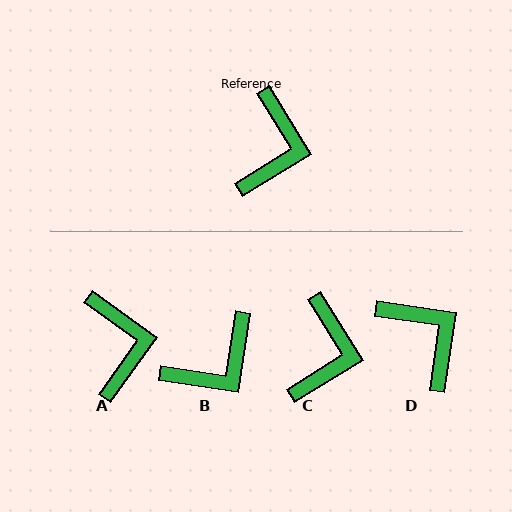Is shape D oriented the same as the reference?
No, it is off by about 50 degrees.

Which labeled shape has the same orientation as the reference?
C.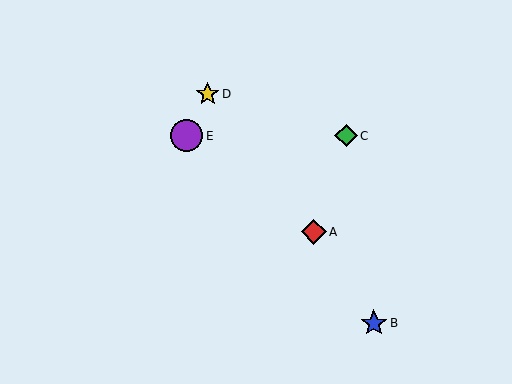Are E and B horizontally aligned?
No, E is at y≈136 and B is at y≈323.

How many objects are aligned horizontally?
2 objects (C, E) are aligned horizontally.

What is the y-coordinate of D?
Object D is at y≈94.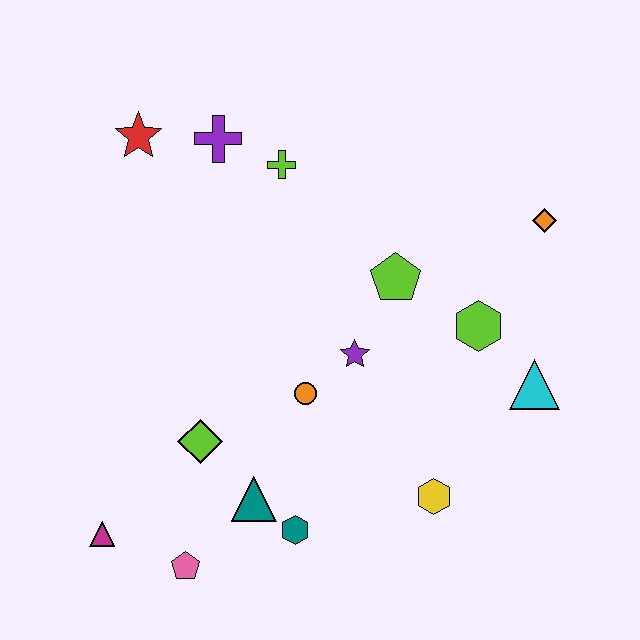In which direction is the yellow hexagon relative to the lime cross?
The yellow hexagon is below the lime cross.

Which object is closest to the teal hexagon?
The teal triangle is closest to the teal hexagon.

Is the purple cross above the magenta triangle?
Yes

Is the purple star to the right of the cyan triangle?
No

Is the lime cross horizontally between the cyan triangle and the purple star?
No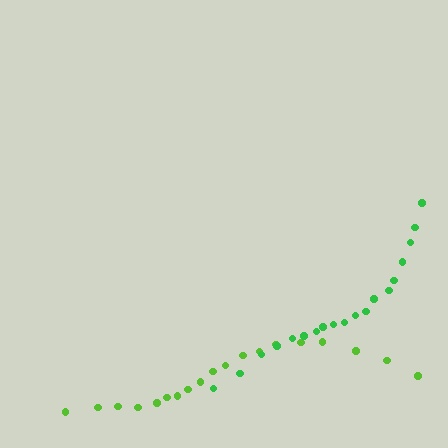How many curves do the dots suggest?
There are 2 distinct paths.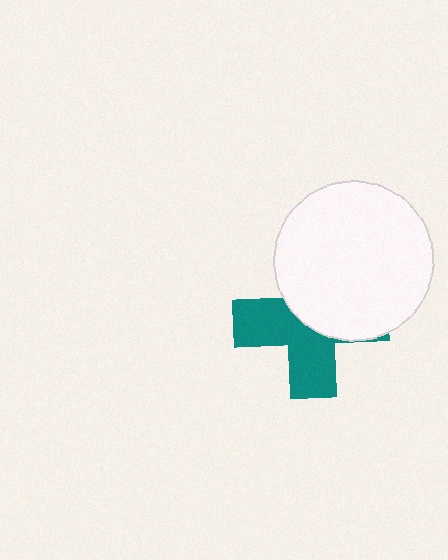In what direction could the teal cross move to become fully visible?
The teal cross could move toward the lower-left. That would shift it out from behind the white circle entirely.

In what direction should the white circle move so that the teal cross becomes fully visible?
The white circle should move toward the upper-right. That is the shortest direction to clear the overlap and leave the teal cross fully visible.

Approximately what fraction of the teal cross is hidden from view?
Roughly 52% of the teal cross is hidden behind the white circle.